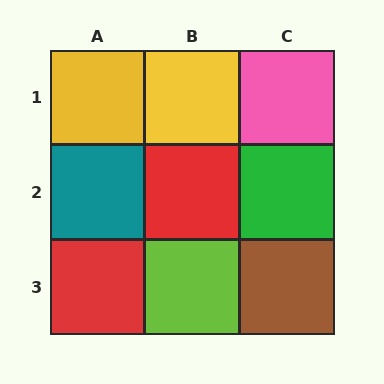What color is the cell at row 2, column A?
Teal.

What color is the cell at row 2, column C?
Green.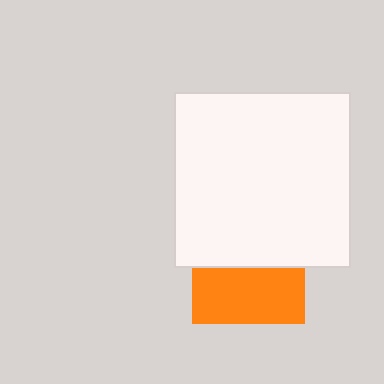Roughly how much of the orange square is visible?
About half of it is visible (roughly 50%).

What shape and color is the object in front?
The object in front is a white square.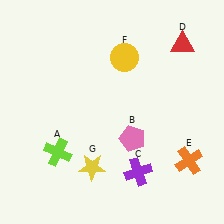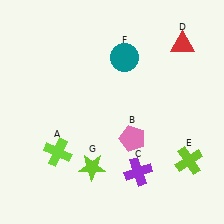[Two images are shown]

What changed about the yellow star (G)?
In Image 1, G is yellow. In Image 2, it changed to lime.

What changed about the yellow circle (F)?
In Image 1, F is yellow. In Image 2, it changed to teal.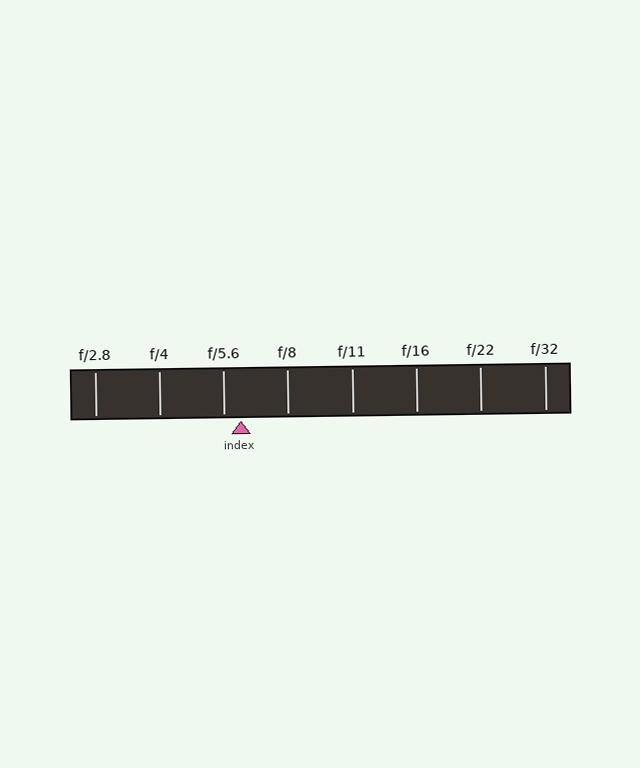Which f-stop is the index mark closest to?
The index mark is closest to f/5.6.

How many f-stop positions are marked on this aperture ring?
There are 8 f-stop positions marked.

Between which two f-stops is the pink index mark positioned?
The index mark is between f/5.6 and f/8.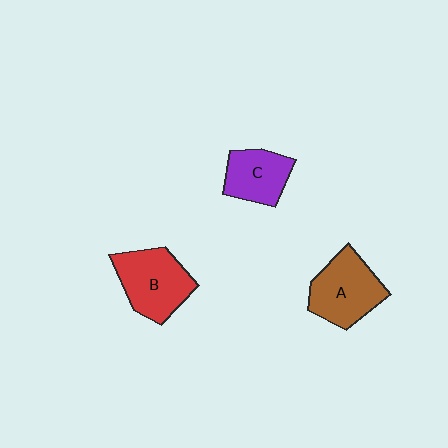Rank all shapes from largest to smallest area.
From largest to smallest: B (red), A (brown), C (purple).